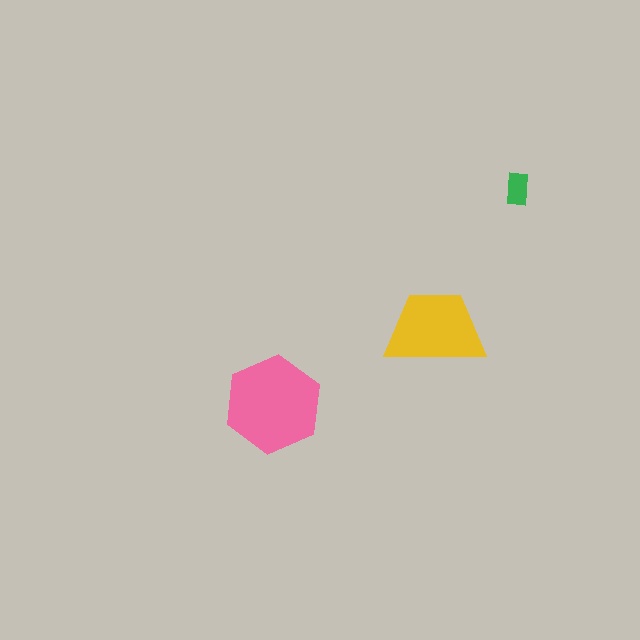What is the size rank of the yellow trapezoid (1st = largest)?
2nd.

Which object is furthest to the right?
The green rectangle is rightmost.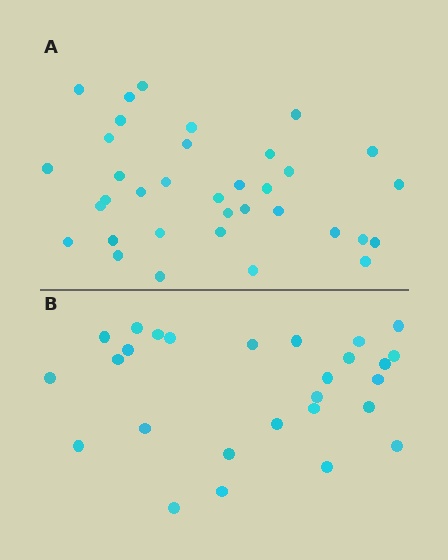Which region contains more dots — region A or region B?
Region A (the top region) has more dots.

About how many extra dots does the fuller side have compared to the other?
Region A has roughly 8 or so more dots than region B.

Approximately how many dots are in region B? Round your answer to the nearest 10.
About 30 dots. (The exact count is 27, which rounds to 30.)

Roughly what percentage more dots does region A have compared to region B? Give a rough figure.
About 30% more.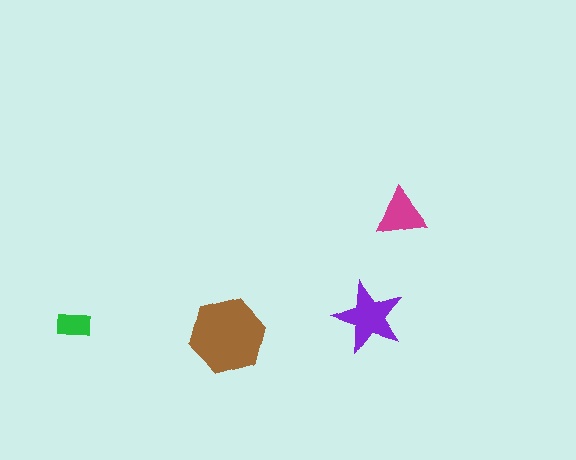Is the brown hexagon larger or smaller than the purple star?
Larger.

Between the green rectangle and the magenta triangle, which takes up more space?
The magenta triangle.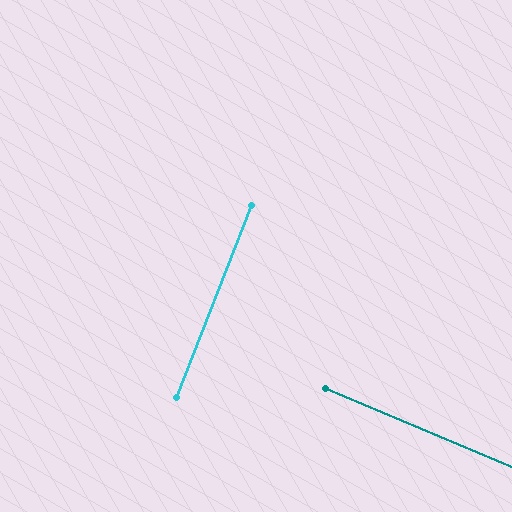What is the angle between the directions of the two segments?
Approximately 88 degrees.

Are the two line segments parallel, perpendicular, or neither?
Perpendicular — they meet at approximately 88°.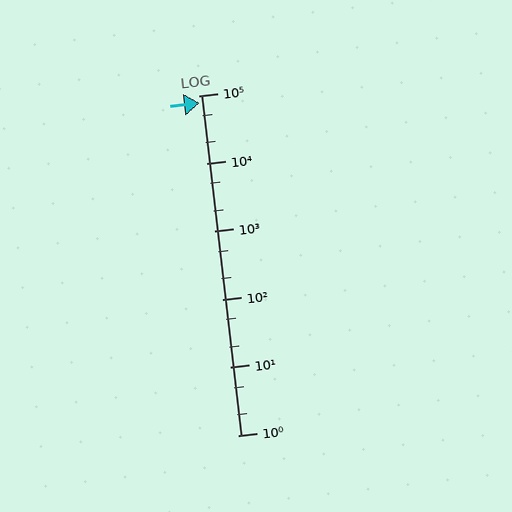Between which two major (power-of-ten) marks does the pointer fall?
The pointer is between 10000 and 100000.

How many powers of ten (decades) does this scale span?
The scale spans 5 decades, from 1 to 100000.